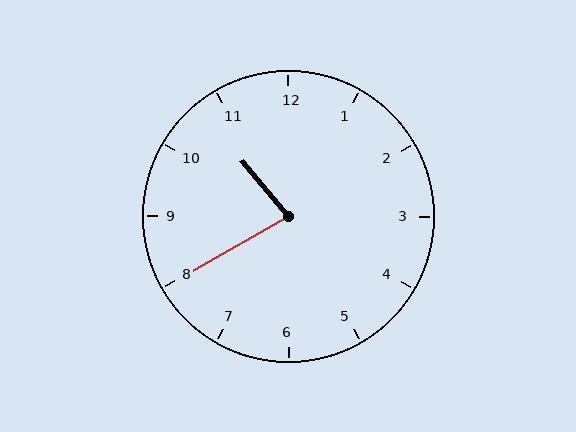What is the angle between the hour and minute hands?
Approximately 80 degrees.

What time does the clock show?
10:40.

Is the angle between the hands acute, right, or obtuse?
It is acute.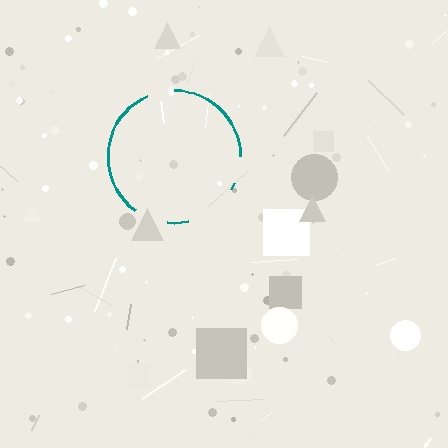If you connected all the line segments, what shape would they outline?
They would outline a circle.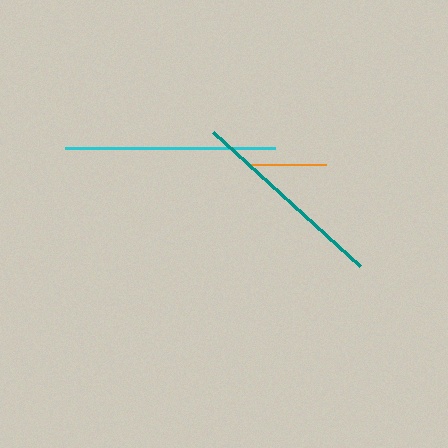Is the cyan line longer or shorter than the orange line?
The cyan line is longer than the orange line.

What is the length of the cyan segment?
The cyan segment is approximately 210 pixels long.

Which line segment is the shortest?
The orange line is the shortest at approximately 76 pixels.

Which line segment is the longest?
The cyan line is the longest at approximately 210 pixels.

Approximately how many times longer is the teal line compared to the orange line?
The teal line is approximately 2.6 times the length of the orange line.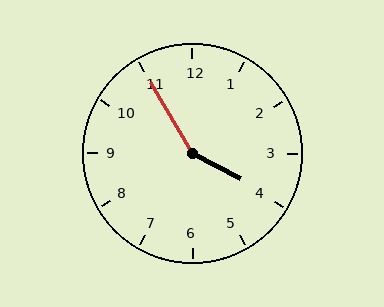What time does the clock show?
3:55.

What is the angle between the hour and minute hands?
Approximately 148 degrees.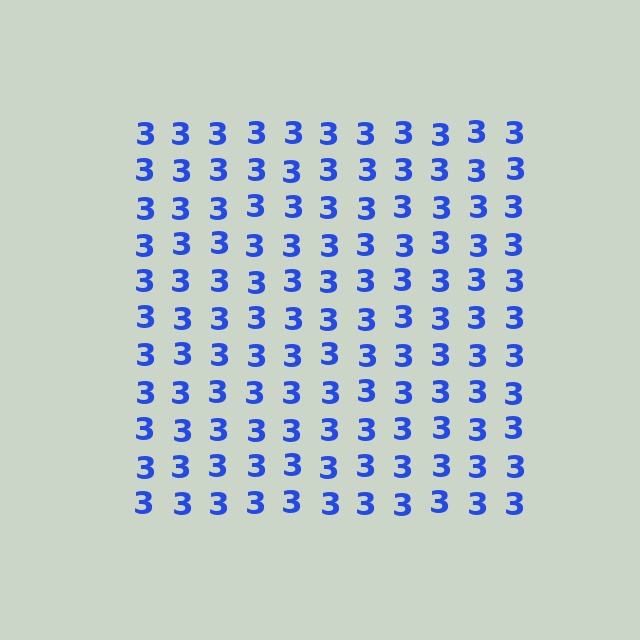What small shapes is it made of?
It is made of small digit 3's.